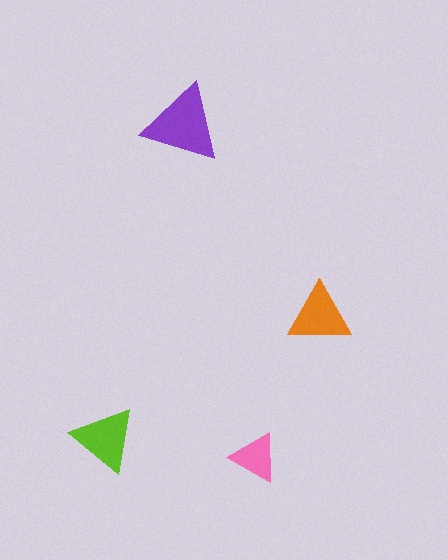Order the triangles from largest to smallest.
the purple one, the lime one, the orange one, the pink one.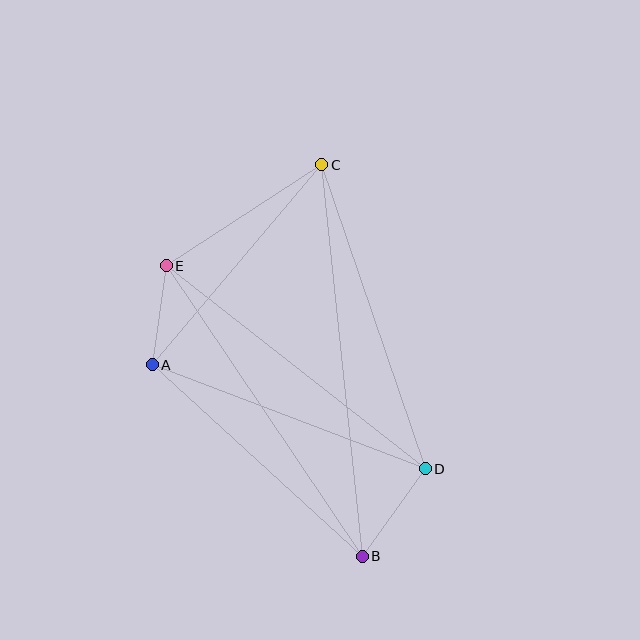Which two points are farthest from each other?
Points B and C are farthest from each other.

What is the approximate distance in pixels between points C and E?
The distance between C and E is approximately 185 pixels.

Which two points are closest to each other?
Points A and E are closest to each other.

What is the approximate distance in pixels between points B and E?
The distance between B and E is approximately 350 pixels.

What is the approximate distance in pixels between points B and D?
The distance between B and D is approximately 108 pixels.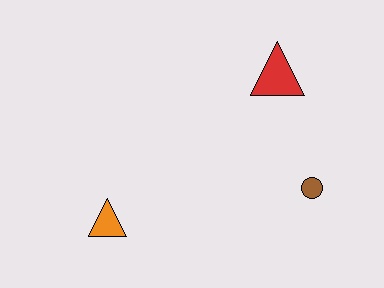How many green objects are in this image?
There are no green objects.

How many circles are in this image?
There is 1 circle.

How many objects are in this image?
There are 3 objects.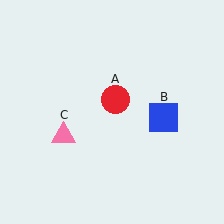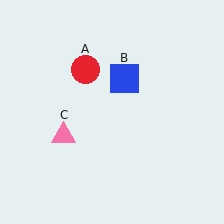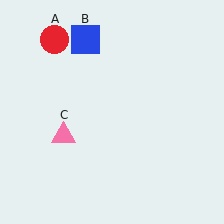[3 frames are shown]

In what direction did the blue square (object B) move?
The blue square (object B) moved up and to the left.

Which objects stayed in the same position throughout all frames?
Pink triangle (object C) remained stationary.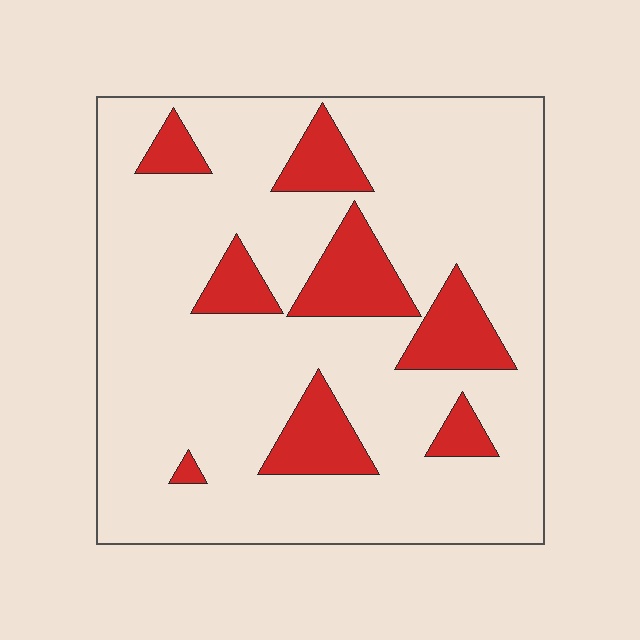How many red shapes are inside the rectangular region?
8.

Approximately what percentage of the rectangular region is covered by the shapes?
Approximately 20%.